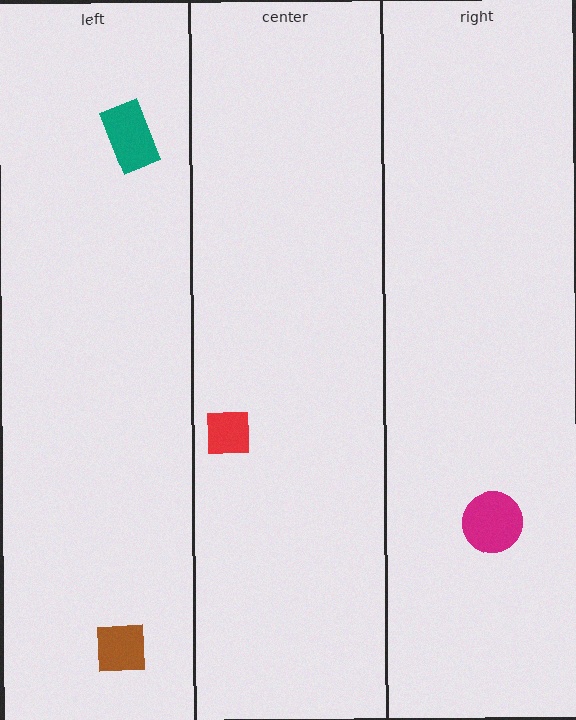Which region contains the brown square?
The left region.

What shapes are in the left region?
The brown square, the teal rectangle.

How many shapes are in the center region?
1.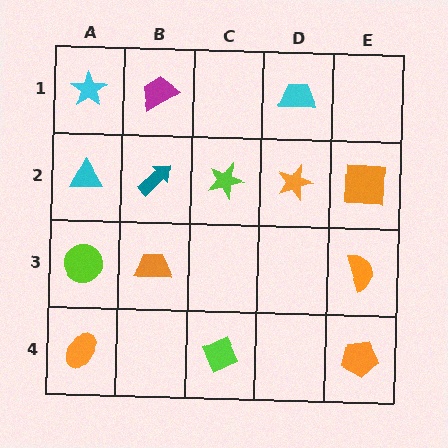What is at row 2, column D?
An orange star.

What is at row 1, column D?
A cyan trapezoid.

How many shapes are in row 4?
3 shapes.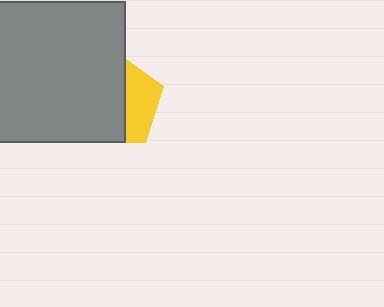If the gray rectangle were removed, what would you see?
You would see the complete yellow pentagon.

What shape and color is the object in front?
The object in front is a gray rectangle.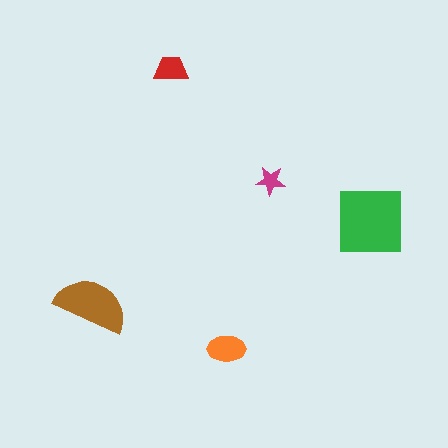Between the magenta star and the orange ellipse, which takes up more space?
The orange ellipse.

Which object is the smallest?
The magenta star.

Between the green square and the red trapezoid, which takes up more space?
The green square.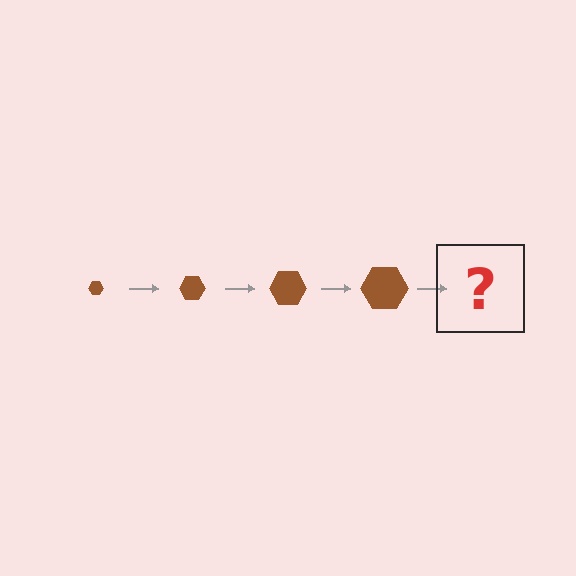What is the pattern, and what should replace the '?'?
The pattern is that the hexagon gets progressively larger each step. The '?' should be a brown hexagon, larger than the previous one.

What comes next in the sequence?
The next element should be a brown hexagon, larger than the previous one.